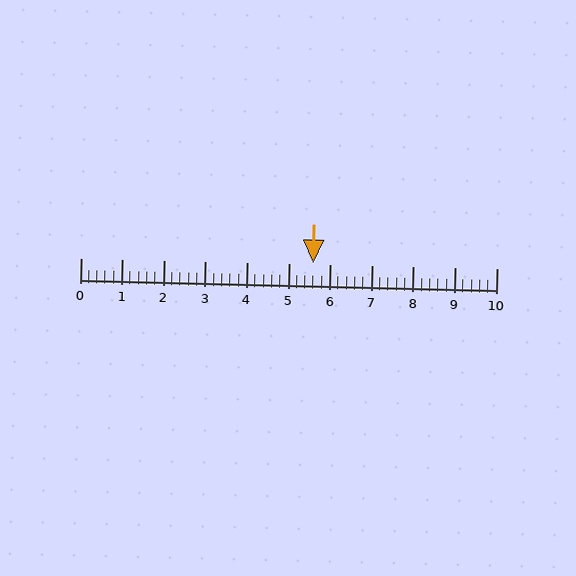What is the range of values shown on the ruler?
The ruler shows values from 0 to 10.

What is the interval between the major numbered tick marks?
The major tick marks are spaced 1 units apart.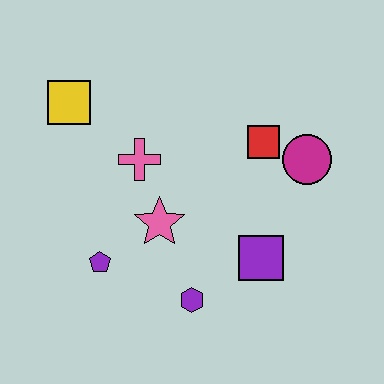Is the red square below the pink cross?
No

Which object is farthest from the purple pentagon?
The magenta circle is farthest from the purple pentagon.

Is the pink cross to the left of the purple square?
Yes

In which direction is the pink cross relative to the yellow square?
The pink cross is to the right of the yellow square.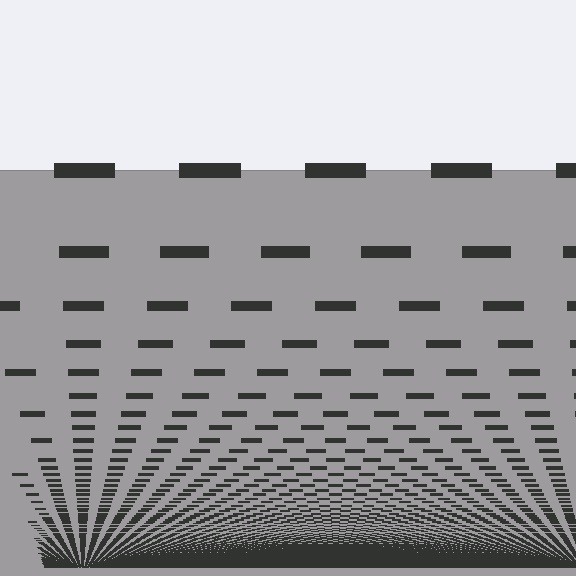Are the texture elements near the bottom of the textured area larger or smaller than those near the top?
Smaller. The gradient is inverted — elements near the bottom are smaller and denser.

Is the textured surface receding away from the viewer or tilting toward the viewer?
The surface appears to tilt toward the viewer. Texture elements get larger and sparser toward the top.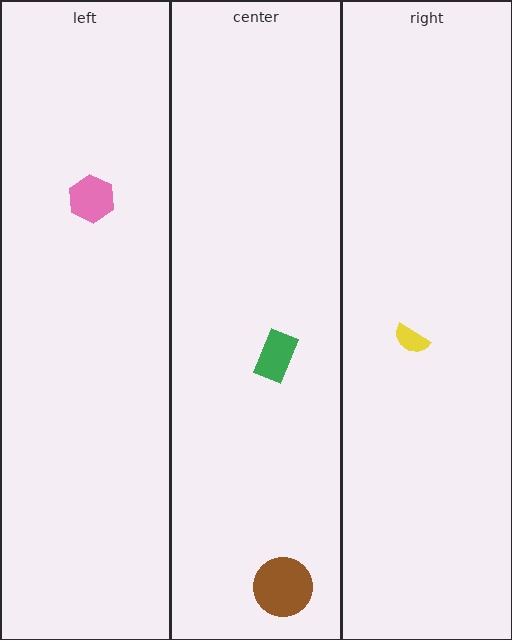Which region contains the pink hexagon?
The left region.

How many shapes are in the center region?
2.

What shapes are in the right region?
The yellow semicircle.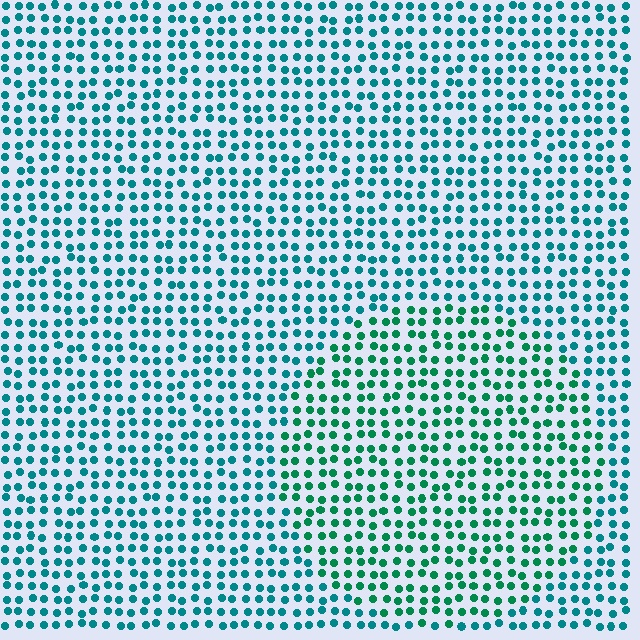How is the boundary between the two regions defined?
The boundary is defined purely by a slight shift in hue (about 28 degrees). Spacing, size, and orientation are identical on both sides.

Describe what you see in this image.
The image is filled with small teal elements in a uniform arrangement. A circle-shaped region is visible where the elements are tinted to a slightly different hue, forming a subtle color boundary.